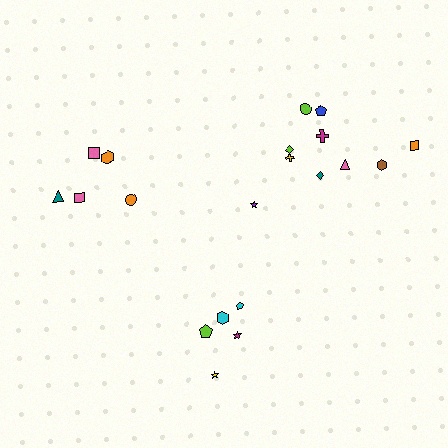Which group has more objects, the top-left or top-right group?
The top-right group.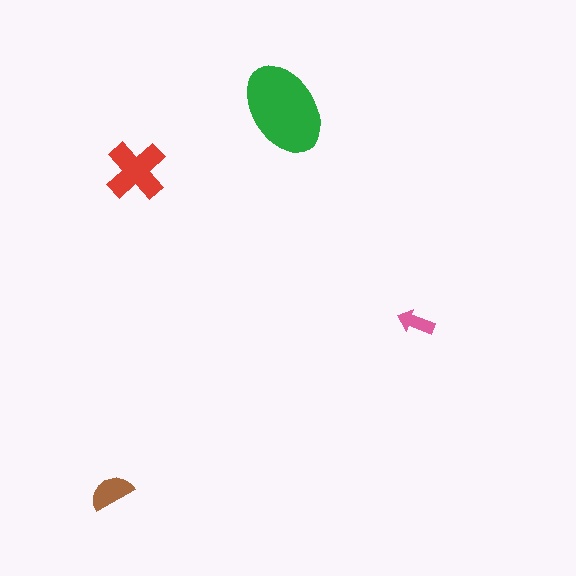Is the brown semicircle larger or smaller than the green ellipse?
Smaller.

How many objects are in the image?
There are 4 objects in the image.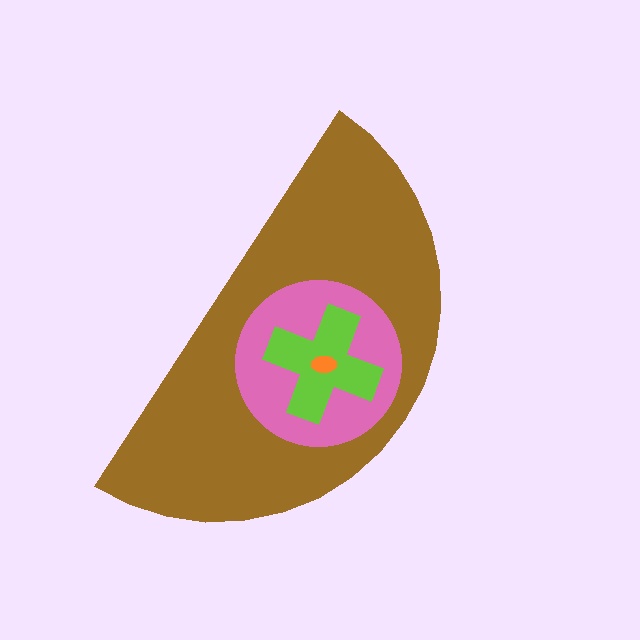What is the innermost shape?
The orange ellipse.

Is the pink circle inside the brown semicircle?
Yes.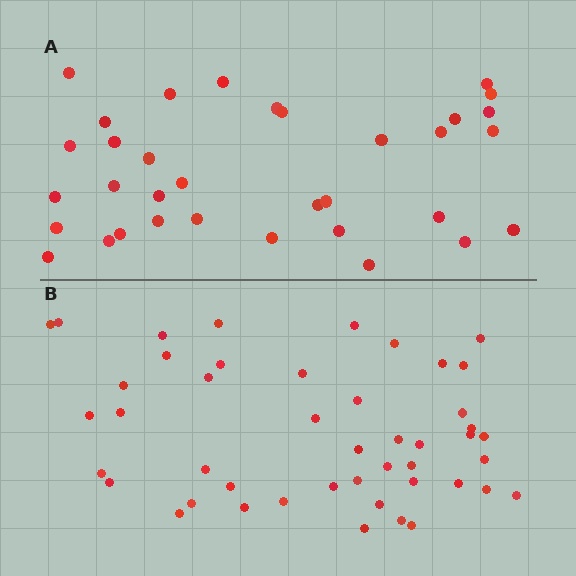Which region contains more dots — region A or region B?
Region B (the bottom region) has more dots.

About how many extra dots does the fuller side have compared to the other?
Region B has roughly 12 or so more dots than region A.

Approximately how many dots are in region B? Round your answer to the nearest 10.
About 50 dots. (The exact count is 46, which rounds to 50.)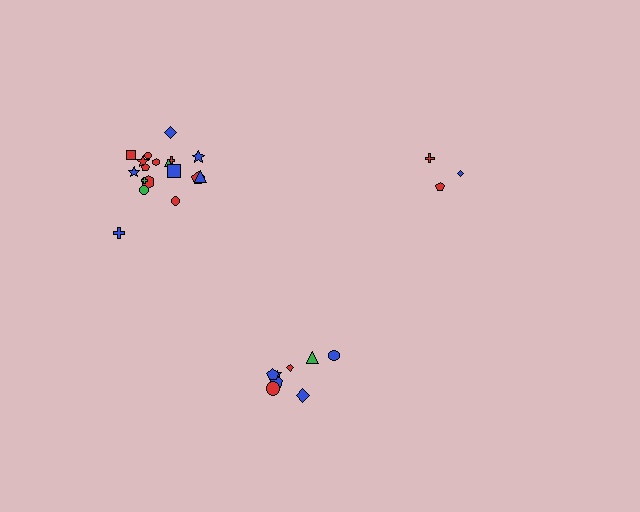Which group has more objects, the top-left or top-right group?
The top-left group.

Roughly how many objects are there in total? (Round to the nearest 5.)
Roughly 30 objects in total.